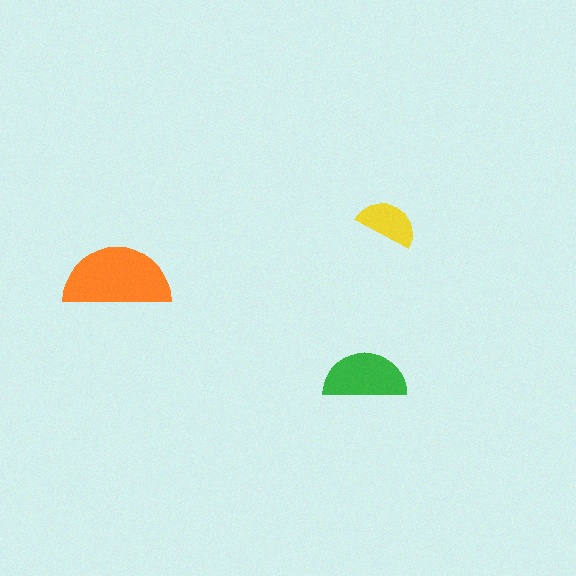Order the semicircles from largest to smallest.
the orange one, the green one, the yellow one.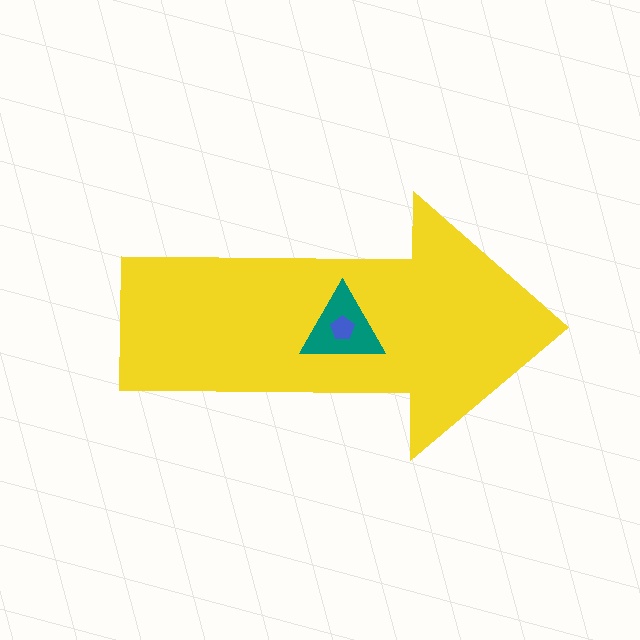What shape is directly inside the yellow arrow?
The teal triangle.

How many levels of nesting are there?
3.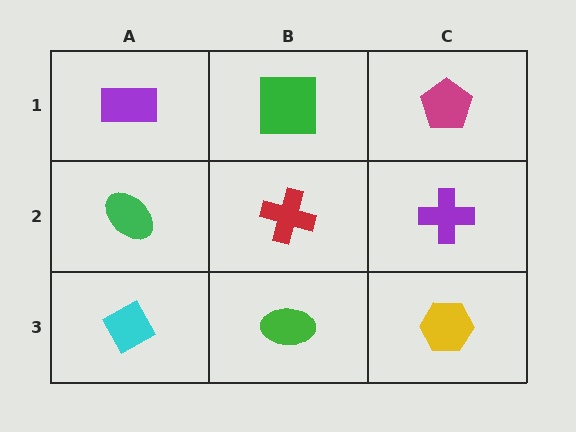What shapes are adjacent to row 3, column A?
A green ellipse (row 2, column A), a green ellipse (row 3, column B).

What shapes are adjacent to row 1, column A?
A green ellipse (row 2, column A), a green square (row 1, column B).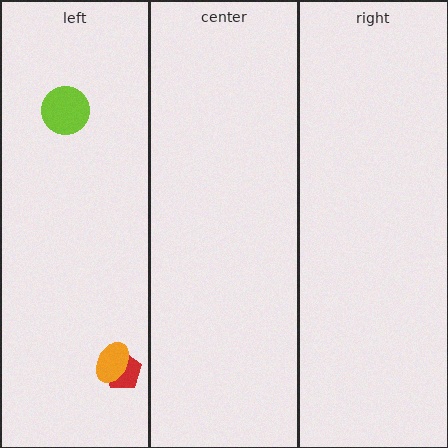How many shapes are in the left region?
3.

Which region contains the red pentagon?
The left region.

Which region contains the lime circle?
The left region.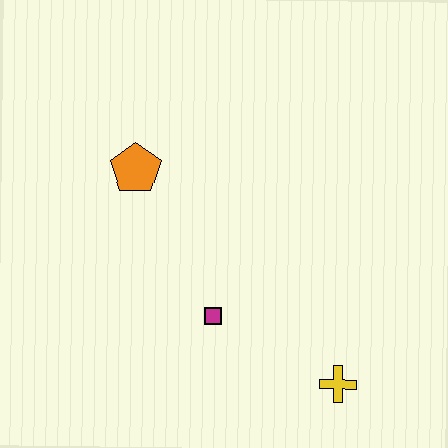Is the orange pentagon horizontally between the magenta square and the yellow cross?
No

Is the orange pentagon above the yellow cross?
Yes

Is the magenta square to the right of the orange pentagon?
Yes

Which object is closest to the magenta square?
The yellow cross is closest to the magenta square.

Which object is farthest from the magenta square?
The orange pentagon is farthest from the magenta square.